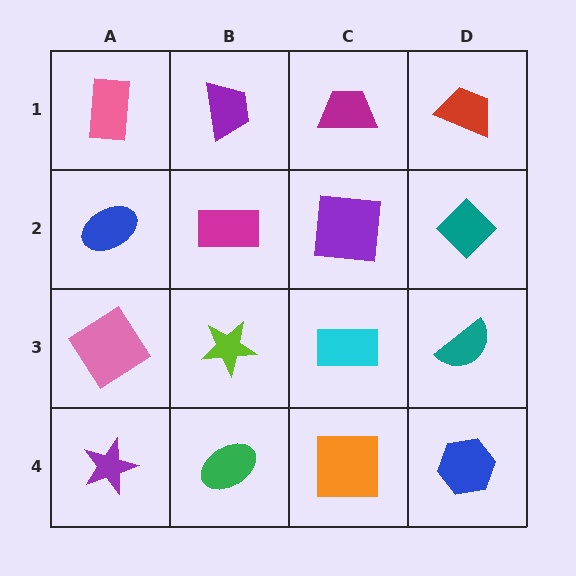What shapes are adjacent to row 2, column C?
A magenta trapezoid (row 1, column C), a cyan rectangle (row 3, column C), a magenta rectangle (row 2, column B), a teal diamond (row 2, column D).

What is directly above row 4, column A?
A pink diamond.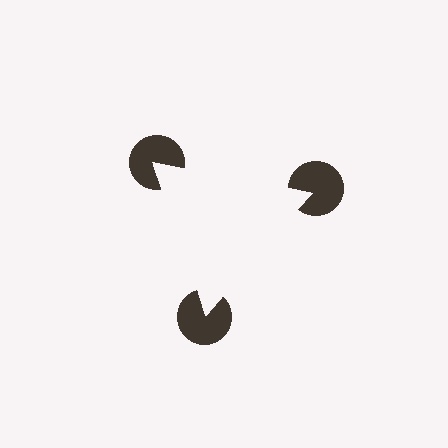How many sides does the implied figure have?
3 sides.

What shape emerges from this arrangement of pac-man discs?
An illusory triangle — its edges are inferred from the aligned wedge cuts in the pac-man discs, not physically drawn.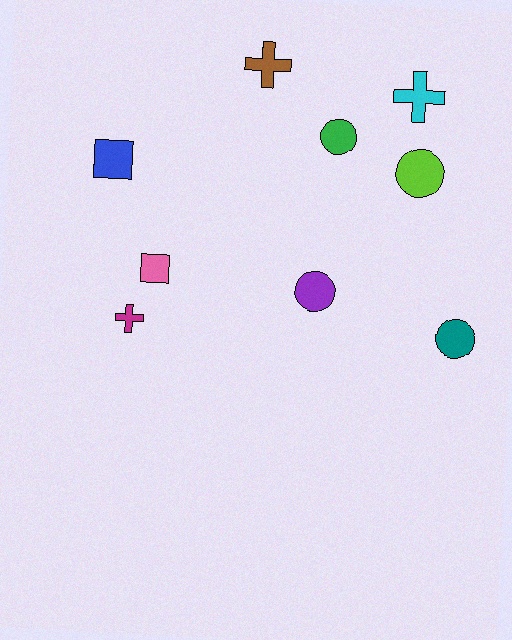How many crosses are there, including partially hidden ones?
There are 3 crosses.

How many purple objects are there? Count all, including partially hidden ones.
There is 1 purple object.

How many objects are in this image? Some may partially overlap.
There are 9 objects.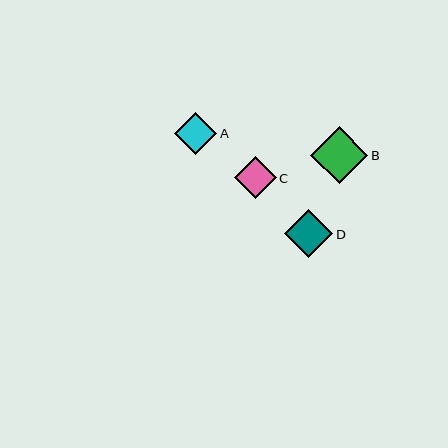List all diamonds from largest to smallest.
From largest to smallest: B, D, A, C.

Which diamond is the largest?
Diamond B is the largest with a size of approximately 57 pixels.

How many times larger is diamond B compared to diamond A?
Diamond B is approximately 1.4 times the size of diamond A.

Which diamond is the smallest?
Diamond C is the smallest with a size of approximately 42 pixels.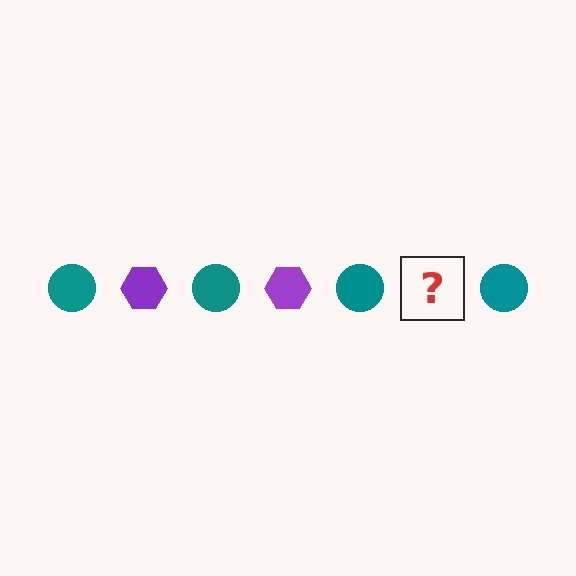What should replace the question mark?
The question mark should be replaced with a purple hexagon.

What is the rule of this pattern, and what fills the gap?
The rule is that the pattern alternates between teal circle and purple hexagon. The gap should be filled with a purple hexagon.